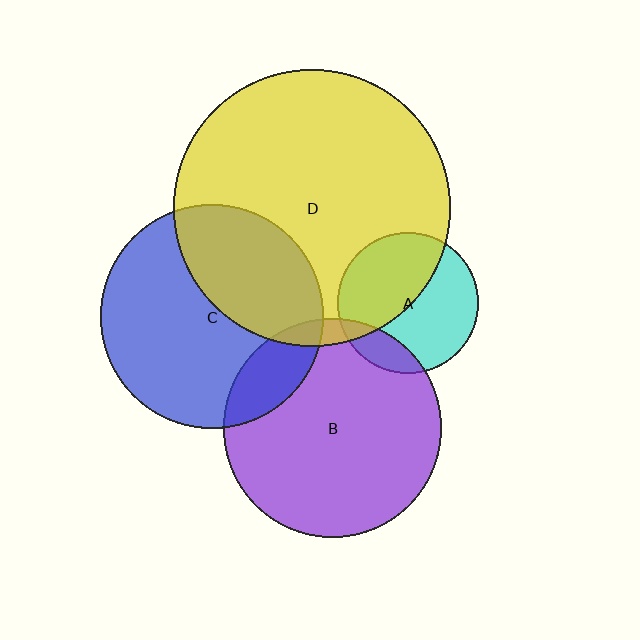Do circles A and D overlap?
Yes.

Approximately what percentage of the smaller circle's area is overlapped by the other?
Approximately 45%.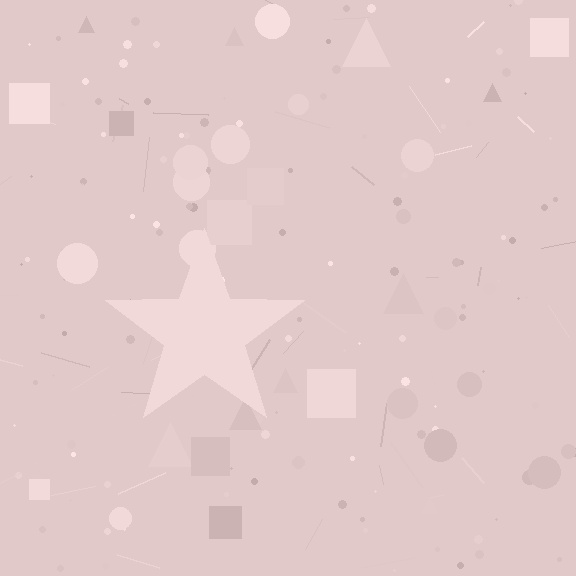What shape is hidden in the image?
A star is hidden in the image.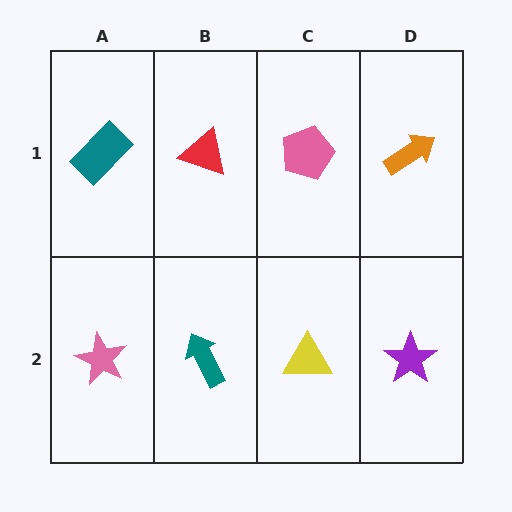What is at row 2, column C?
A yellow triangle.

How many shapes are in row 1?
4 shapes.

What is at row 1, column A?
A teal rectangle.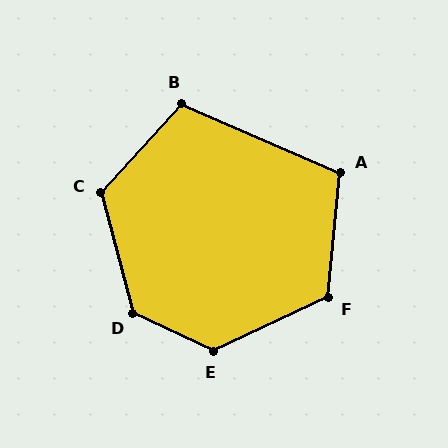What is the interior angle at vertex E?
Approximately 130 degrees (obtuse).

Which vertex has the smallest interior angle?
A, at approximately 108 degrees.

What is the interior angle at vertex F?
Approximately 121 degrees (obtuse).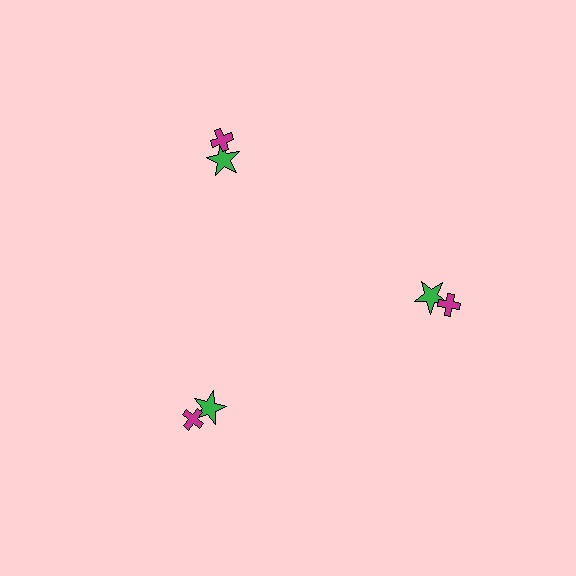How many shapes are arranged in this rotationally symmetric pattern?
There are 6 shapes, arranged in 3 groups of 2.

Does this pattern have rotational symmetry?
Yes, this pattern has 3-fold rotational symmetry. It looks the same after rotating 120 degrees around the center.